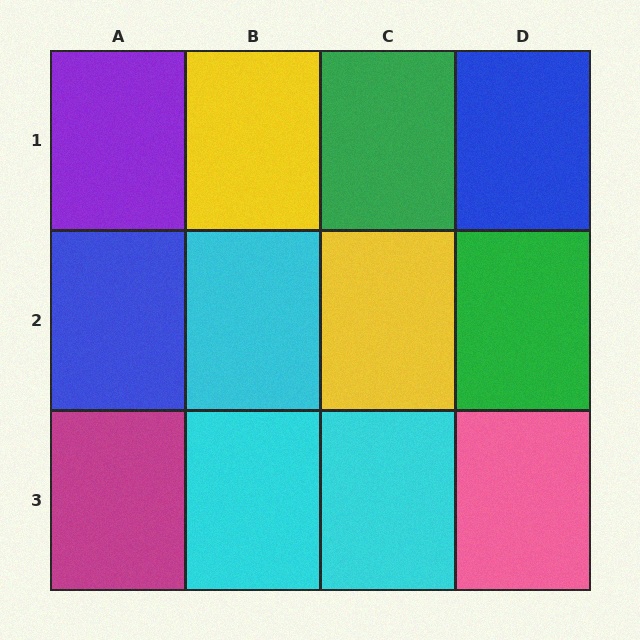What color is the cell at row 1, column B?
Yellow.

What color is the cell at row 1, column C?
Green.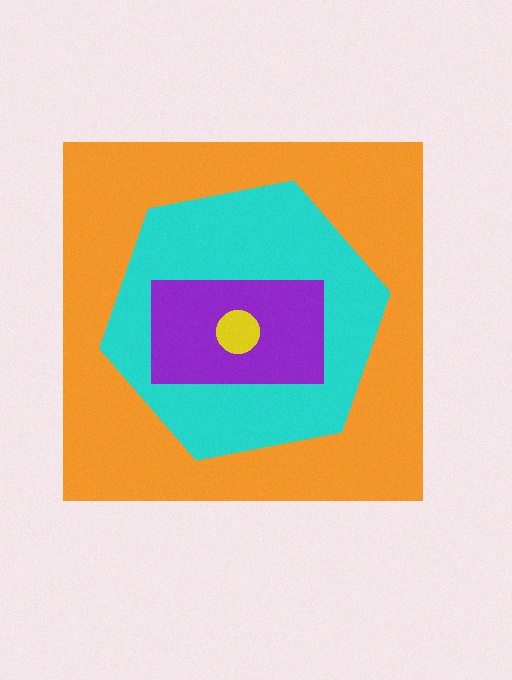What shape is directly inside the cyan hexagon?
The purple rectangle.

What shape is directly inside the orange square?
The cyan hexagon.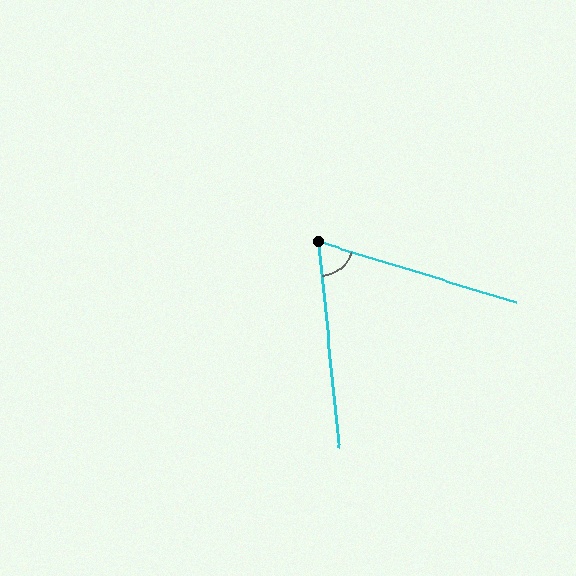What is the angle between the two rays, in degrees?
Approximately 67 degrees.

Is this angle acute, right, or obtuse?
It is acute.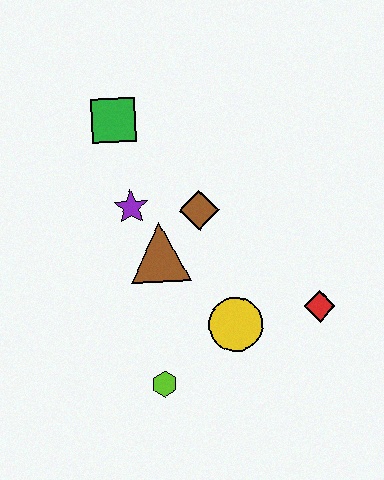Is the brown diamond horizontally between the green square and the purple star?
No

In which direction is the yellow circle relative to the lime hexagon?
The yellow circle is to the right of the lime hexagon.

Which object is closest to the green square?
The purple star is closest to the green square.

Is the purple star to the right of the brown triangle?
No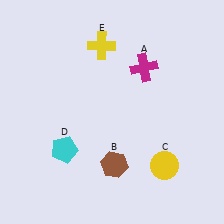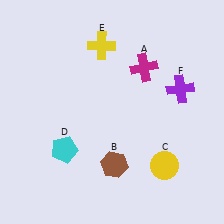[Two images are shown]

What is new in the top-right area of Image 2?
A purple cross (F) was added in the top-right area of Image 2.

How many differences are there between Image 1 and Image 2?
There is 1 difference between the two images.